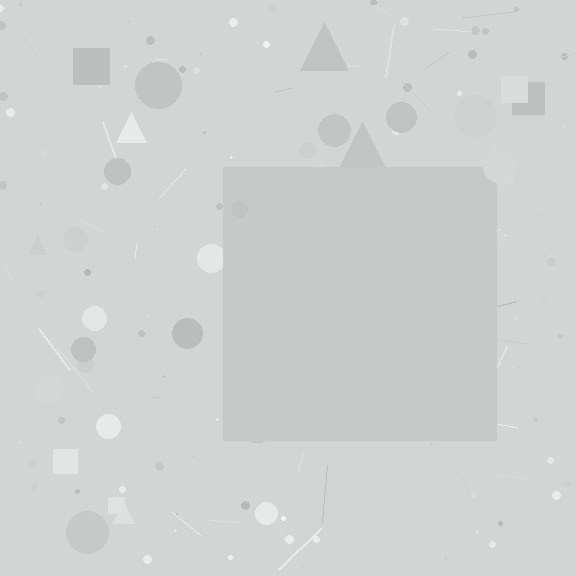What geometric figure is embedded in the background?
A square is embedded in the background.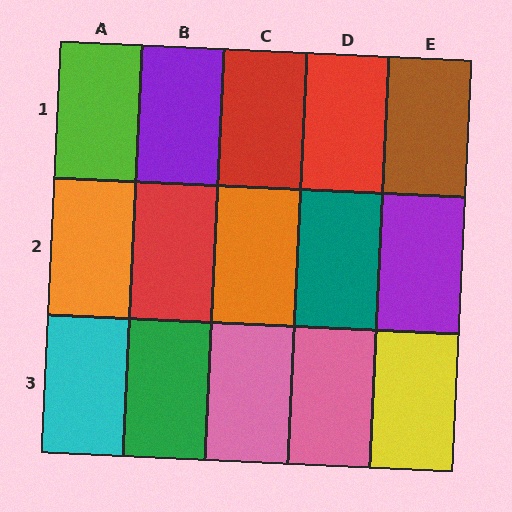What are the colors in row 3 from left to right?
Cyan, green, pink, pink, yellow.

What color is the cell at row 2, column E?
Purple.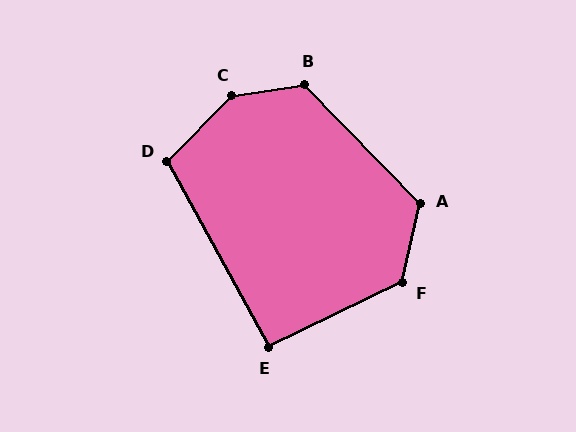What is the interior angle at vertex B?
Approximately 125 degrees (obtuse).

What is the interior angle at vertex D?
Approximately 107 degrees (obtuse).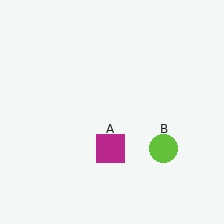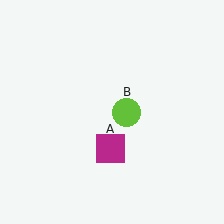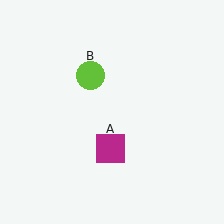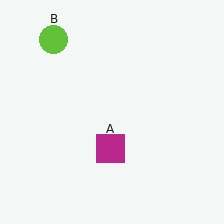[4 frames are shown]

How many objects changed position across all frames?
1 object changed position: lime circle (object B).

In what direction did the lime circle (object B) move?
The lime circle (object B) moved up and to the left.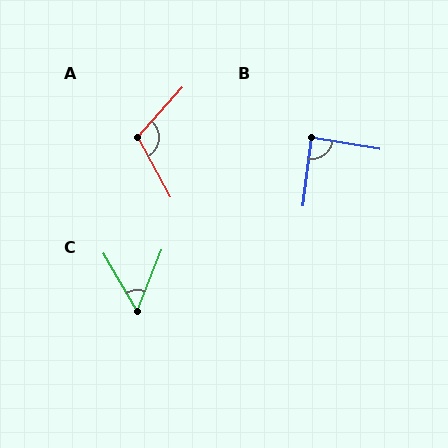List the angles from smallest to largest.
C (53°), B (87°), A (109°).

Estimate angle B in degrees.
Approximately 87 degrees.